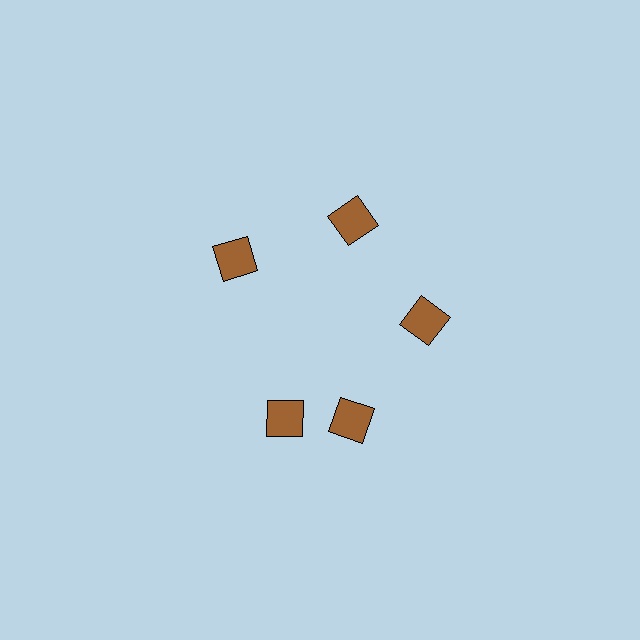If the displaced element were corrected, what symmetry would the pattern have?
It would have 5-fold rotational symmetry — the pattern would map onto itself every 72 degrees.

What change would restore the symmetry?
The symmetry would be restored by rotating it back into even spacing with its neighbors so that all 5 squares sit at equal angles and equal distance from the center.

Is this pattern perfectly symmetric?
No. The 5 brown squares are arranged in a ring, but one element near the 8 o'clock position is rotated out of alignment along the ring, breaking the 5-fold rotational symmetry.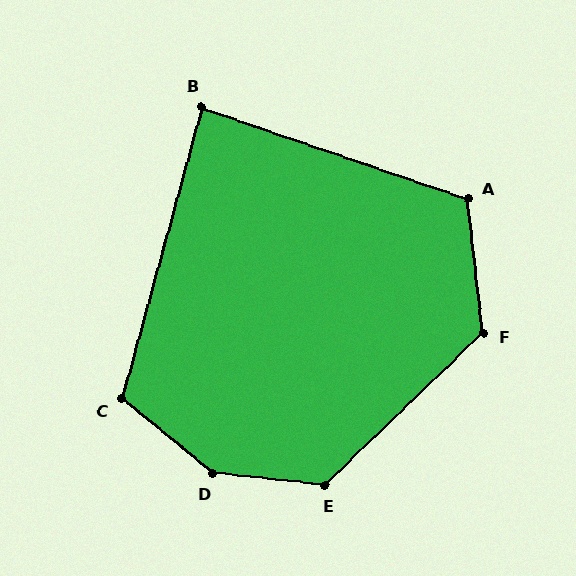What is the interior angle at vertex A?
Approximately 116 degrees (obtuse).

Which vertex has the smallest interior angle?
B, at approximately 86 degrees.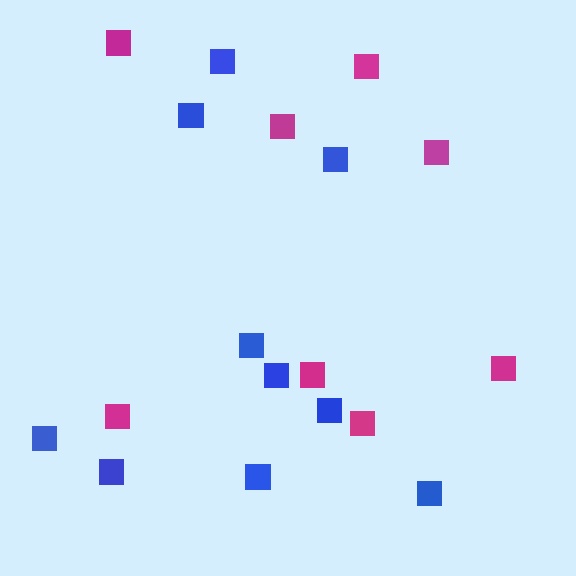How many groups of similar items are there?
There are 2 groups: one group of magenta squares (8) and one group of blue squares (10).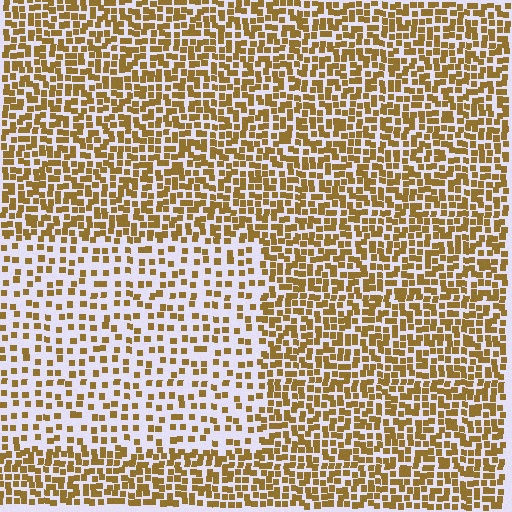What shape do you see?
I see a rectangle.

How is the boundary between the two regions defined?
The boundary is defined by a change in element density (approximately 2.1x ratio). All elements are the same color, size, and shape.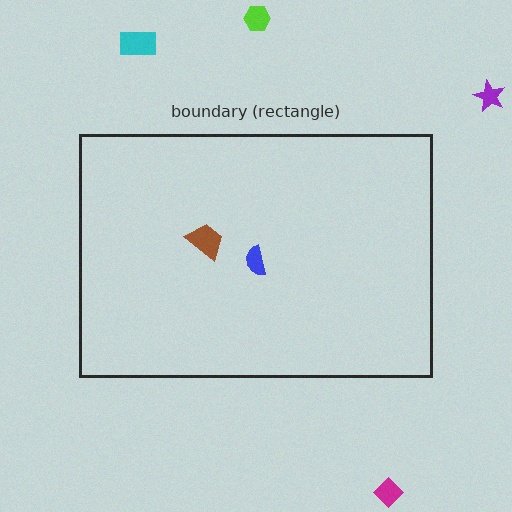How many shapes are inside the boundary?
2 inside, 4 outside.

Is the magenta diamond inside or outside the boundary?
Outside.